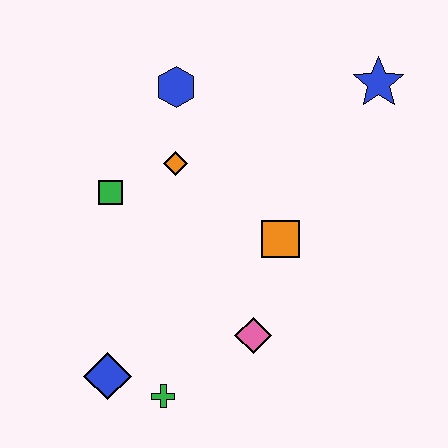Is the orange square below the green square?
Yes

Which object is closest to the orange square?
The pink diamond is closest to the orange square.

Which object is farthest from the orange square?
The blue diamond is farthest from the orange square.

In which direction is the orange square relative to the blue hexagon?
The orange square is below the blue hexagon.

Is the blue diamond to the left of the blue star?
Yes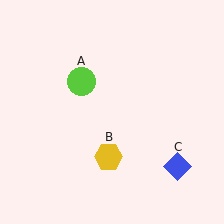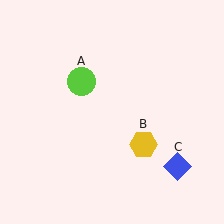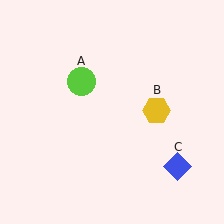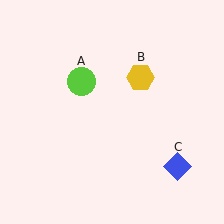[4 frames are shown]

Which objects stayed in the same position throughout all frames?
Lime circle (object A) and blue diamond (object C) remained stationary.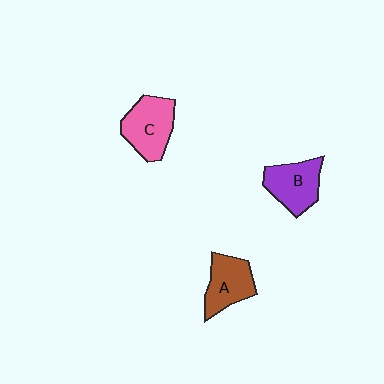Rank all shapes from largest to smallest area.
From largest to smallest: C (pink), B (purple), A (brown).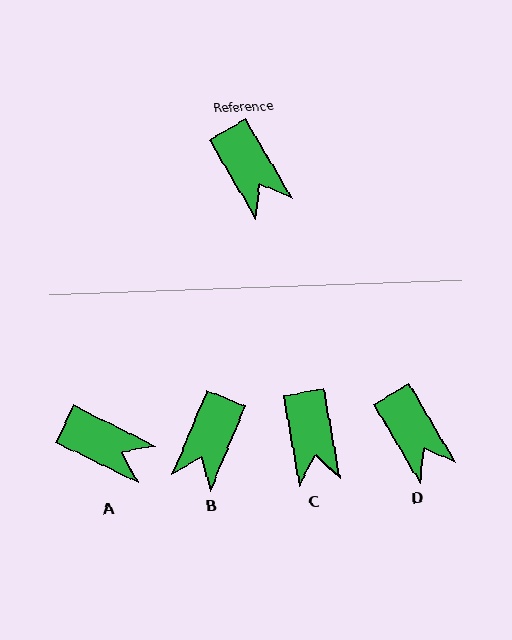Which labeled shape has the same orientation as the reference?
D.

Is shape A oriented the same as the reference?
No, it is off by about 34 degrees.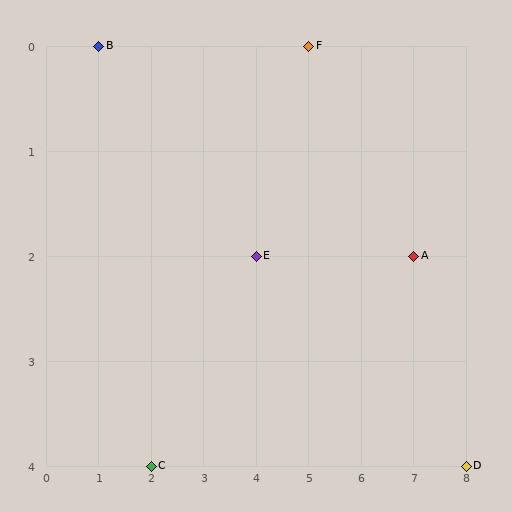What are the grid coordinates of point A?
Point A is at grid coordinates (7, 2).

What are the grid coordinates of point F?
Point F is at grid coordinates (5, 0).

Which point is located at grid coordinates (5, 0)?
Point F is at (5, 0).